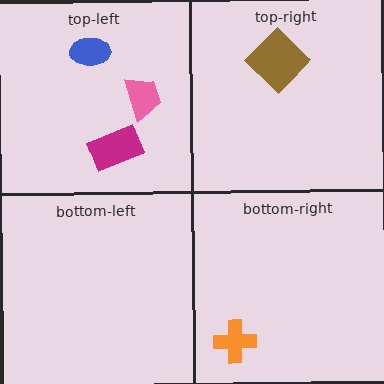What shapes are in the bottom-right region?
The orange cross.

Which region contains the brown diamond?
The top-right region.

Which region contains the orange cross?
The bottom-right region.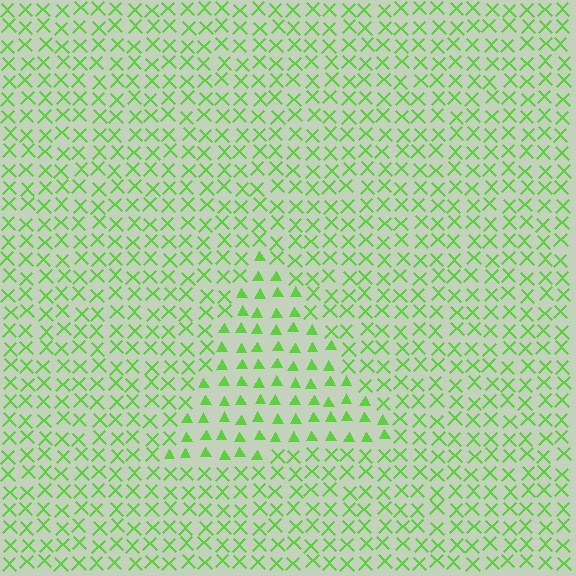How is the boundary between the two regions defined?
The boundary is defined by a change in element shape: triangles inside vs. X marks outside. All elements share the same color and spacing.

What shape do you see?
I see a triangle.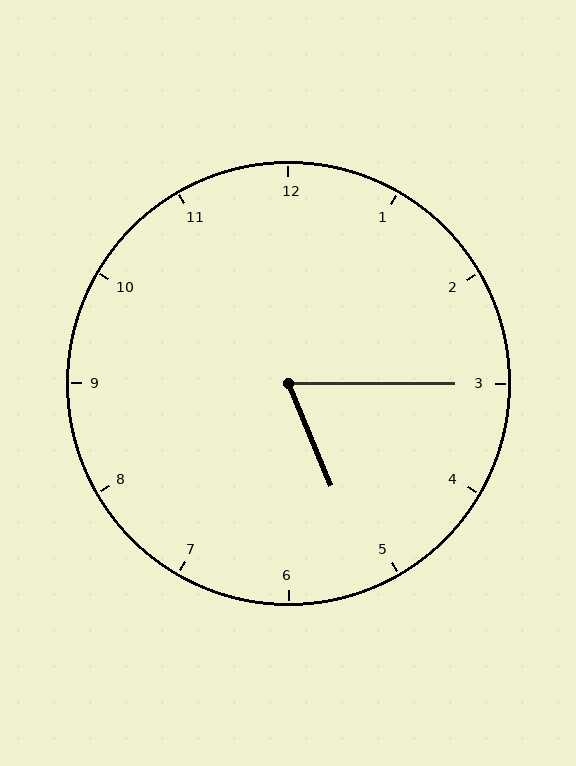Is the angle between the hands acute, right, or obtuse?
It is acute.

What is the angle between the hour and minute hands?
Approximately 68 degrees.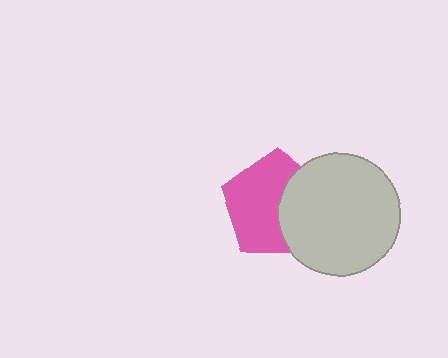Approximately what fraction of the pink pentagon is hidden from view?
Roughly 39% of the pink pentagon is hidden behind the light gray circle.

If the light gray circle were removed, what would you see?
You would see the complete pink pentagon.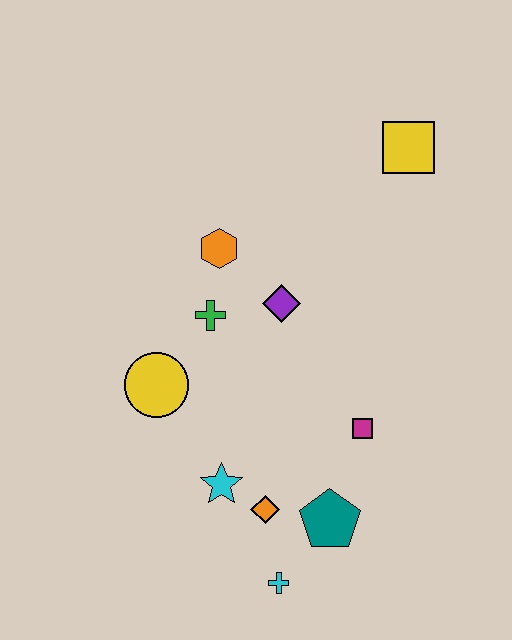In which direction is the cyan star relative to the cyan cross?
The cyan star is above the cyan cross.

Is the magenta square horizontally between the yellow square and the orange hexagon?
Yes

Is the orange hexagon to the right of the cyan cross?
No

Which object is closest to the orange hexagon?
The green cross is closest to the orange hexagon.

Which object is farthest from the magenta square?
The yellow square is farthest from the magenta square.